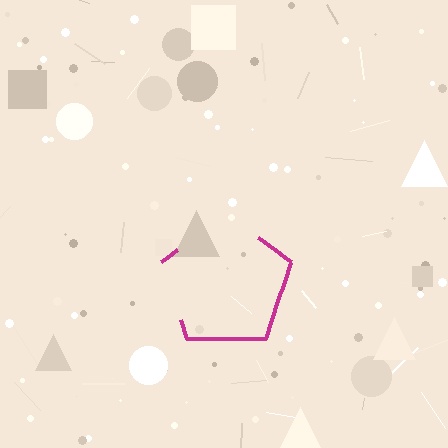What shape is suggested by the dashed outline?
The dashed outline suggests a pentagon.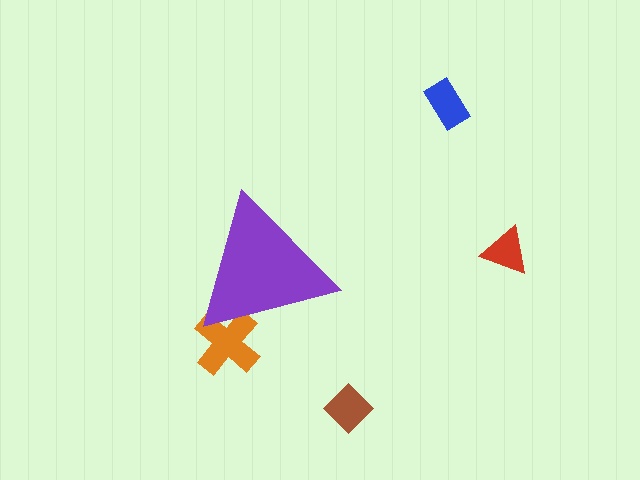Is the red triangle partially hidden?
No, the red triangle is fully visible.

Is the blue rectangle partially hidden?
No, the blue rectangle is fully visible.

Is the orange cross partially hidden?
Yes, the orange cross is partially hidden behind the purple triangle.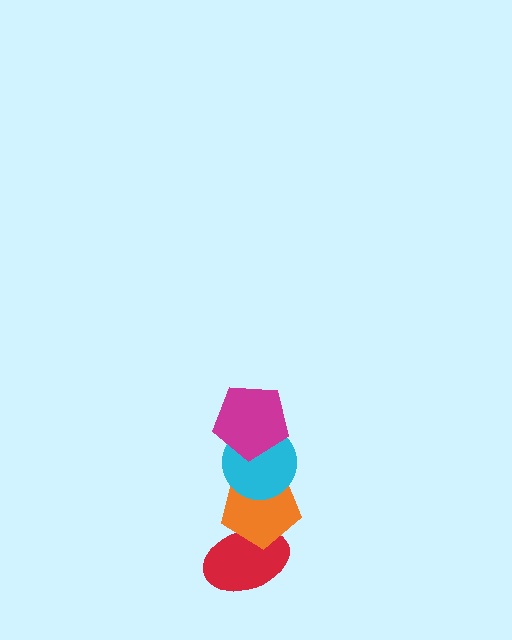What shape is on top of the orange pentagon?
The cyan circle is on top of the orange pentagon.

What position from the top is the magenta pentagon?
The magenta pentagon is 1st from the top.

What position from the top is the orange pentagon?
The orange pentagon is 3rd from the top.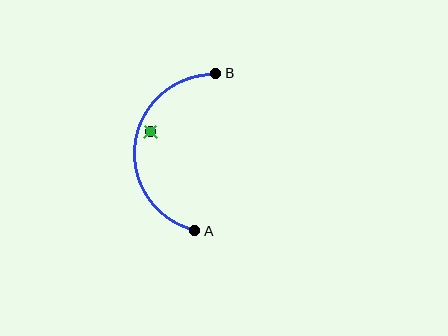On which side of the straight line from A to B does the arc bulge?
The arc bulges to the left of the straight line connecting A and B.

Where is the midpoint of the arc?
The arc midpoint is the point on the curve farthest from the straight line joining A and B. It sits to the left of that line.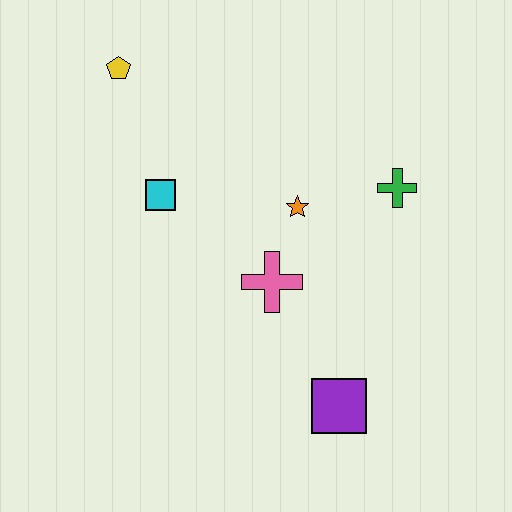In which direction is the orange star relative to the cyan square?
The orange star is to the right of the cyan square.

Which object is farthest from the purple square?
The yellow pentagon is farthest from the purple square.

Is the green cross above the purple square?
Yes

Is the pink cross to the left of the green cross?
Yes